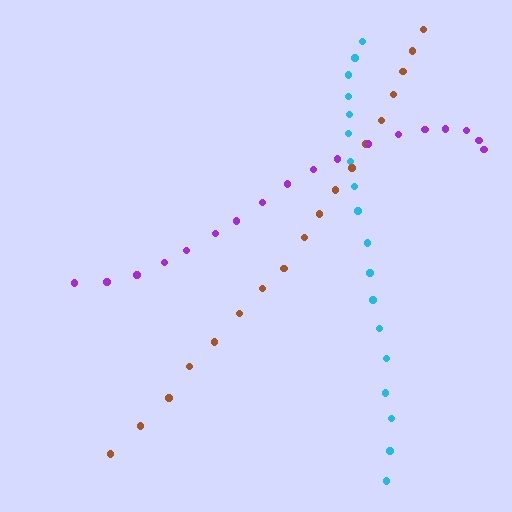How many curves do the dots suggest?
There are 3 distinct paths.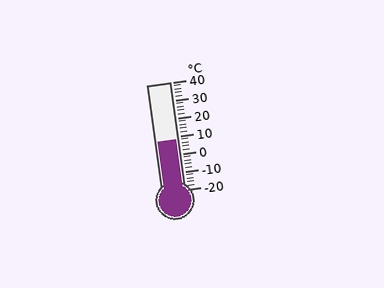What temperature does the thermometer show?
The thermometer shows approximately 8°C.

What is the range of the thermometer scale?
The thermometer scale ranges from -20°C to 40°C.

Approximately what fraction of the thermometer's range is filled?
The thermometer is filled to approximately 45% of its range.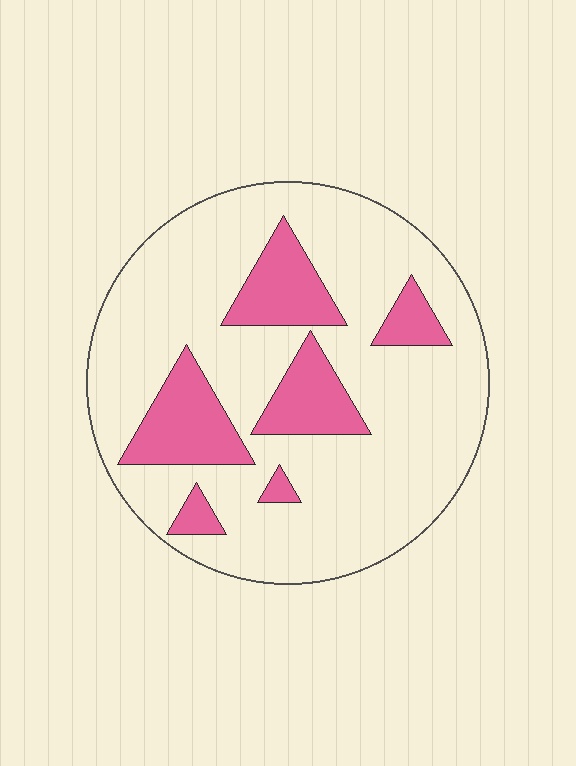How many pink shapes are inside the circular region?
6.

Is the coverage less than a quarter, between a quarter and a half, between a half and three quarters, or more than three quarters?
Less than a quarter.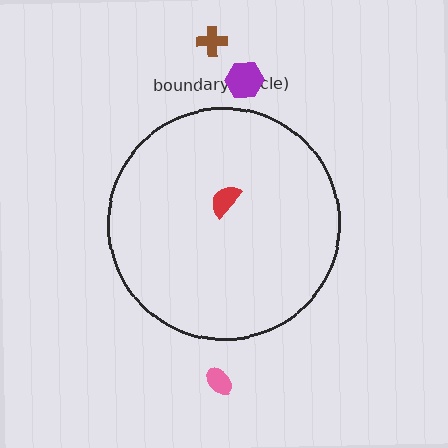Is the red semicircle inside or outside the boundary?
Inside.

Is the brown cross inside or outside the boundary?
Outside.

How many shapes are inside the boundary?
1 inside, 3 outside.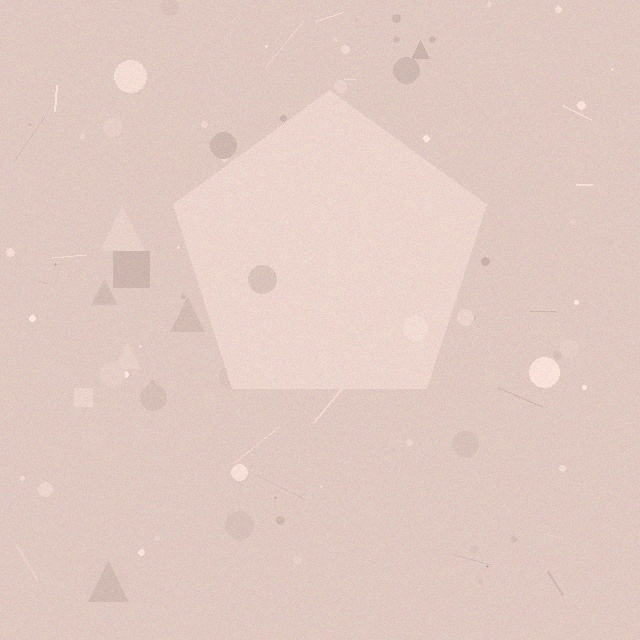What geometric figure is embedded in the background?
A pentagon is embedded in the background.